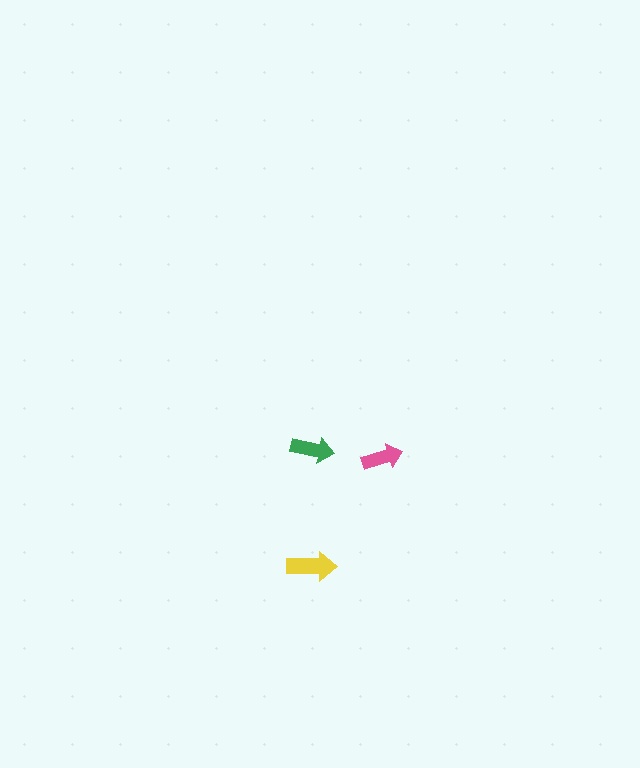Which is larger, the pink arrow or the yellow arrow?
The yellow one.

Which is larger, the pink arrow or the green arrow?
The green one.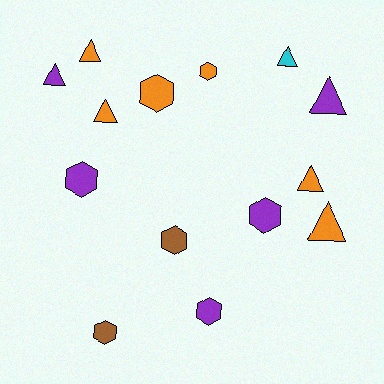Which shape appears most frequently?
Triangle, with 7 objects.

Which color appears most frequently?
Orange, with 6 objects.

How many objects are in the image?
There are 14 objects.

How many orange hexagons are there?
There are 2 orange hexagons.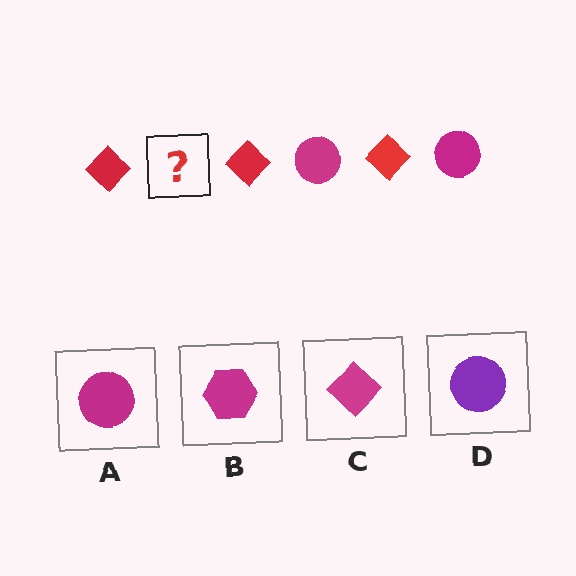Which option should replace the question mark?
Option A.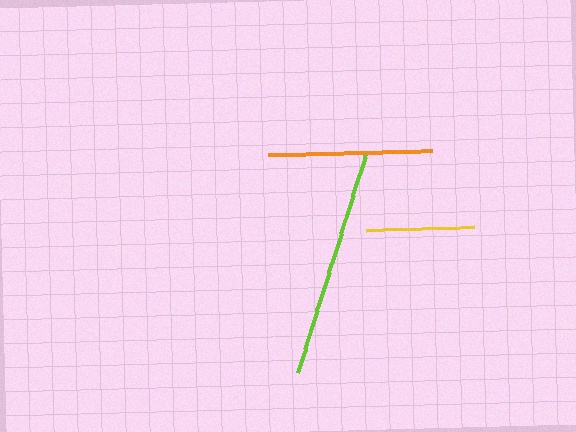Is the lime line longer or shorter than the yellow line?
The lime line is longer than the yellow line.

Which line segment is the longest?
The lime line is the longest at approximately 230 pixels.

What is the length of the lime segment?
The lime segment is approximately 230 pixels long.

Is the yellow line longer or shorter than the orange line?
The orange line is longer than the yellow line.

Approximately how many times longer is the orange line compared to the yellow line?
The orange line is approximately 1.5 times the length of the yellow line.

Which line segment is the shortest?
The yellow line is the shortest at approximately 108 pixels.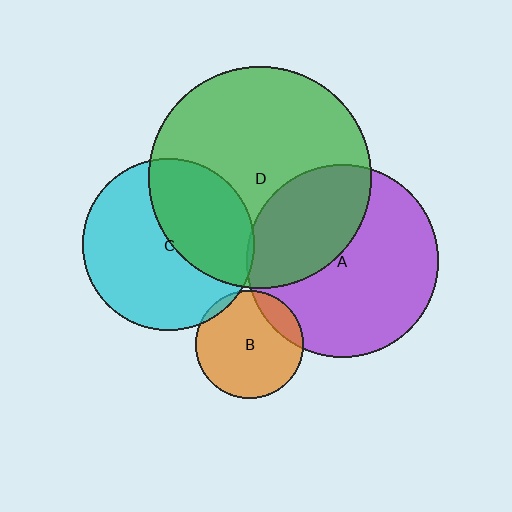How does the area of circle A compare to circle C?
Approximately 1.3 times.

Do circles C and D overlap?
Yes.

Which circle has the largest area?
Circle D (green).